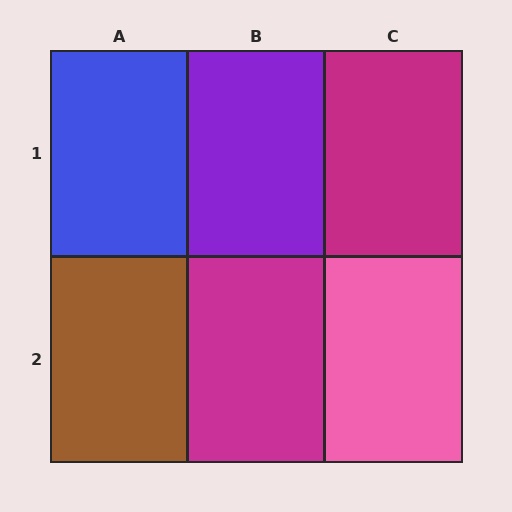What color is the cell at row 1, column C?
Magenta.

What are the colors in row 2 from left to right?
Brown, magenta, pink.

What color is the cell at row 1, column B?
Purple.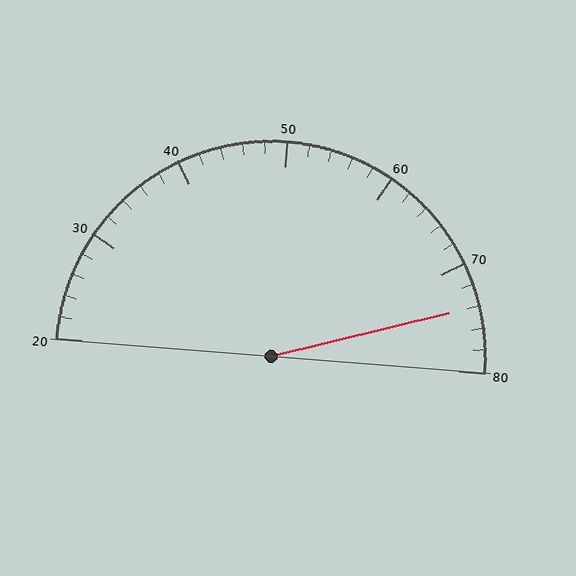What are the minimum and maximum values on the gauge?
The gauge ranges from 20 to 80.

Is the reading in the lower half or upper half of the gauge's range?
The reading is in the upper half of the range (20 to 80).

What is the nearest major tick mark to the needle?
The nearest major tick mark is 70.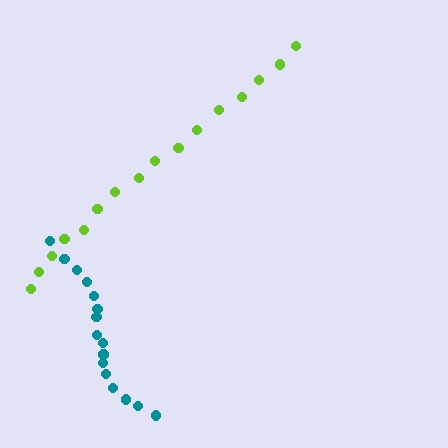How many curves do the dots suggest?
There are 2 distinct paths.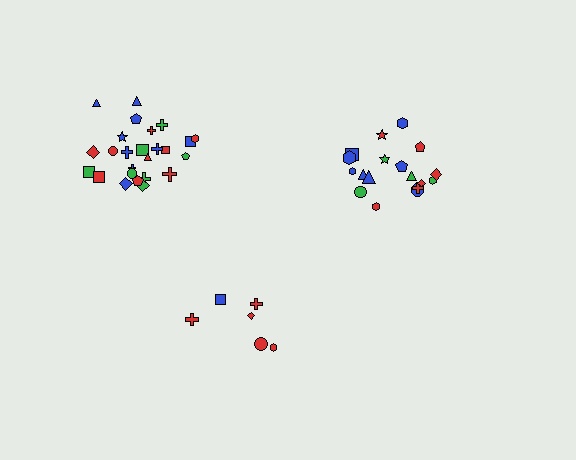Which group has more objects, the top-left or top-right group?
The top-left group.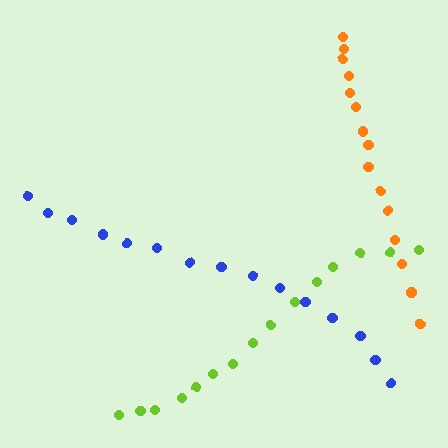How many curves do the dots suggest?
There are 3 distinct paths.